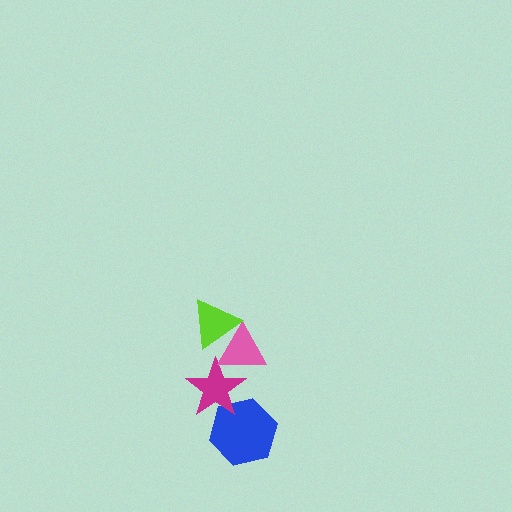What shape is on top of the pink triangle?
The lime triangle is on top of the pink triangle.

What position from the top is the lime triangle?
The lime triangle is 1st from the top.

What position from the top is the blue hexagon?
The blue hexagon is 4th from the top.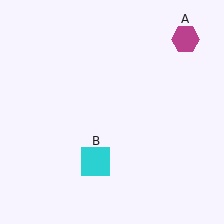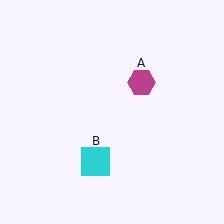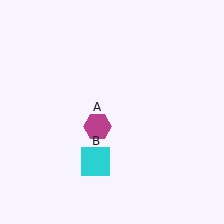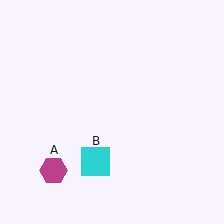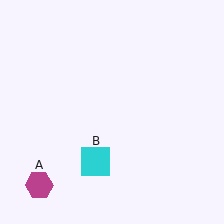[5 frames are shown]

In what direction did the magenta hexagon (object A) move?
The magenta hexagon (object A) moved down and to the left.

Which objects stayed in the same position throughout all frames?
Cyan square (object B) remained stationary.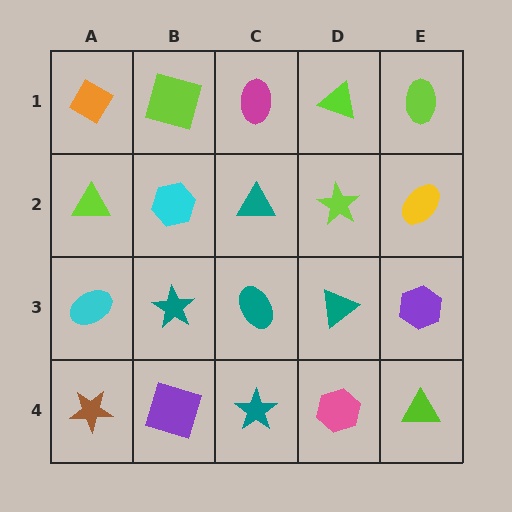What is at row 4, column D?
A pink hexagon.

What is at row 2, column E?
A yellow ellipse.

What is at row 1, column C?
A magenta ellipse.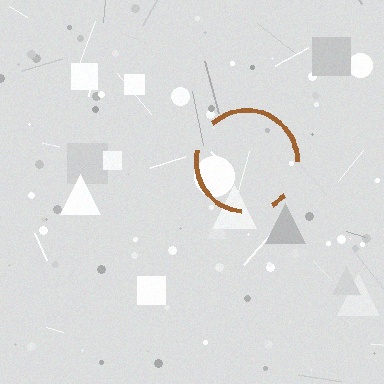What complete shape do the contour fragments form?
The contour fragments form a circle.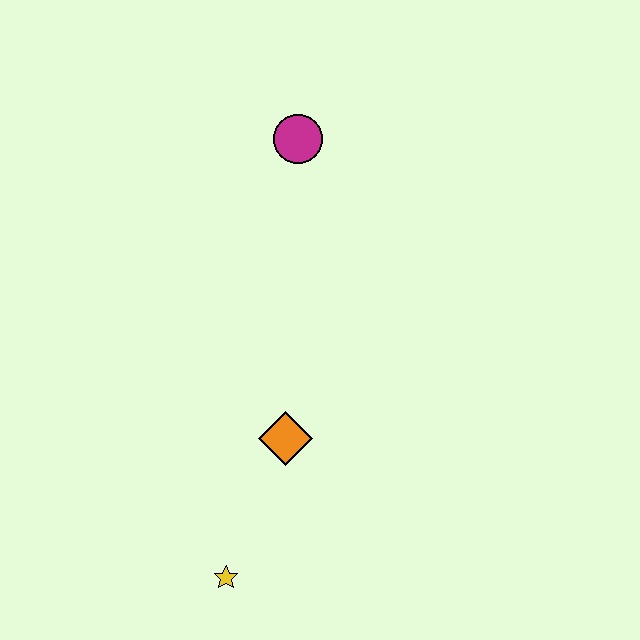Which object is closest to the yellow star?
The orange diamond is closest to the yellow star.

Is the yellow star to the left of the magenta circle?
Yes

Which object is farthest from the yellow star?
The magenta circle is farthest from the yellow star.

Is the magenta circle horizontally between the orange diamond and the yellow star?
No